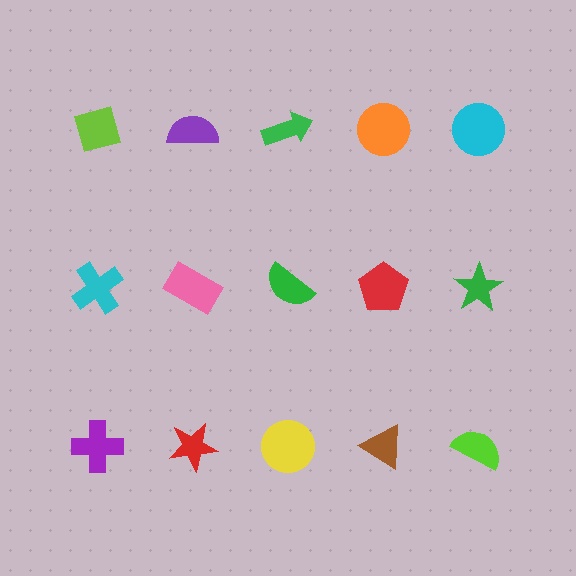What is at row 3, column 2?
A red star.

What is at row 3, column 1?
A purple cross.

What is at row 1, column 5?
A cyan circle.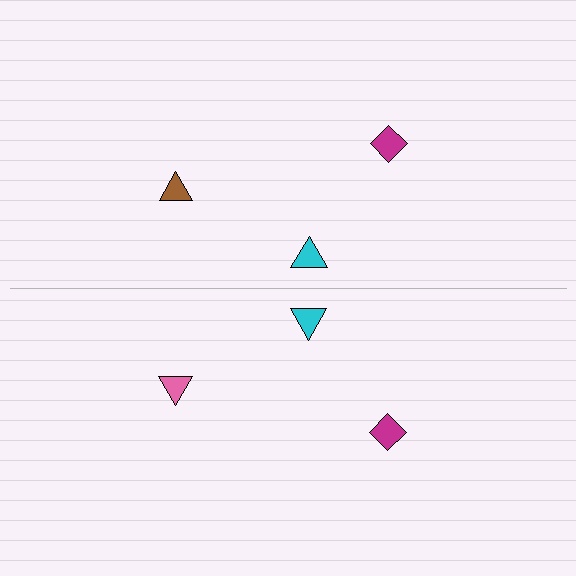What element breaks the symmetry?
The pink triangle on the bottom side breaks the symmetry — its mirror counterpart is brown.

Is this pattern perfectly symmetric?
No, the pattern is not perfectly symmetric. The pink triangle on the bottom side breaks the symmetry — its mirror counterpart is brown.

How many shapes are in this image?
There are 6 shapes in this image.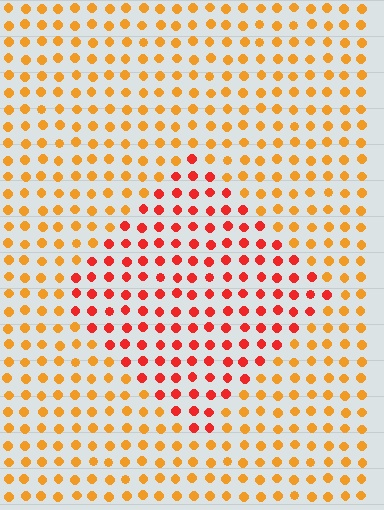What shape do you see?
I see a diamond.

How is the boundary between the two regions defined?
The boundary is defined purely by a slight shift in hue (about 35 degrees). Spacing, size, and orientation are identical on both sides.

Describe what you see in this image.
The image is filled with small orange elements in a uniform arrangement. A diamond-shaped region is visible where the elements are tinted to a slightly different hue, forming a subtle color boundary.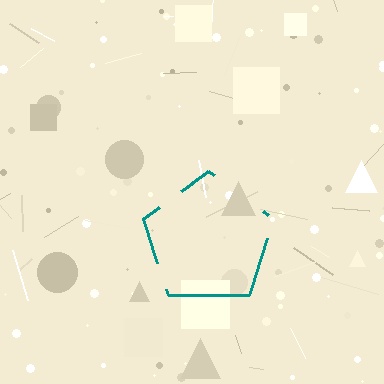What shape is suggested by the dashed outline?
The dashed outline suggests a pentagon.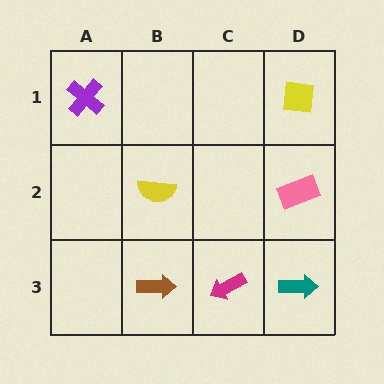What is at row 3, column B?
A brown arrow.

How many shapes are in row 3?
3 shapes.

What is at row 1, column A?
A purple cross.